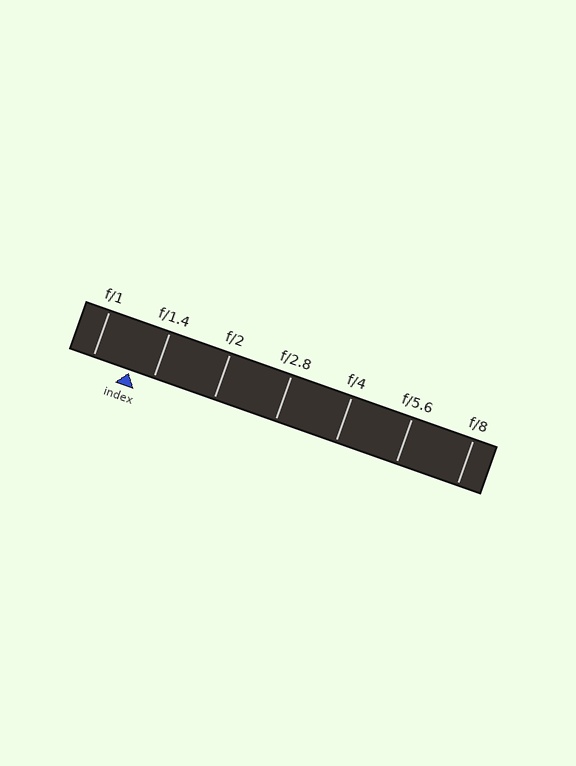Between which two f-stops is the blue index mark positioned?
The index mark is between f/1 and f/1.4.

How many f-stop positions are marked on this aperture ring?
There are 7 f-stop positions marked.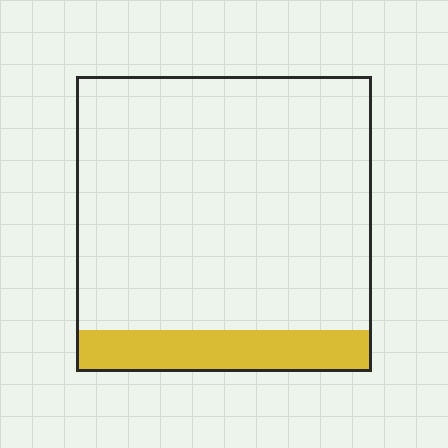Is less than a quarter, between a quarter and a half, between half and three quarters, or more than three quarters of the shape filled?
Less than a quarter.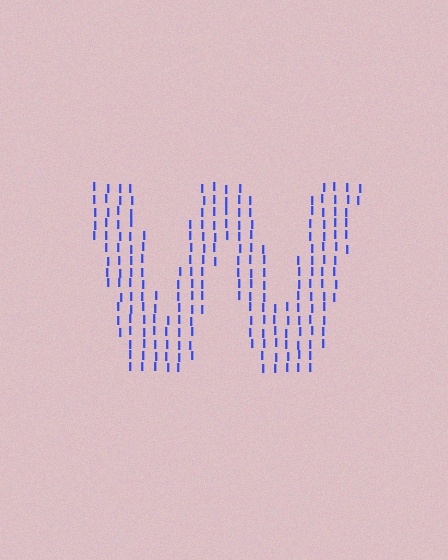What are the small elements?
The small elements are letter I's.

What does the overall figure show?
The overall figure shows the letter W.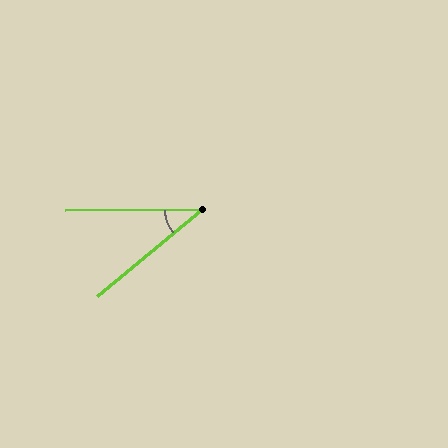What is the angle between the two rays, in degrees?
Approximately 39 degrees.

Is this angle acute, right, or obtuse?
It is acute.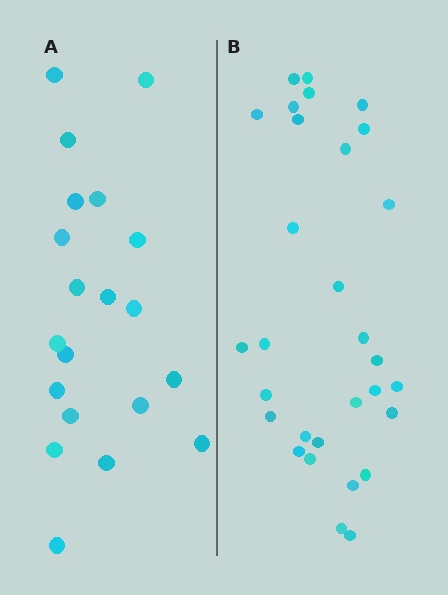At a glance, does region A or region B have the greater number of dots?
Region B (the right region) has more dots.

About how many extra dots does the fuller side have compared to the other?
Region B has roughly 10 or so more dots than region A.